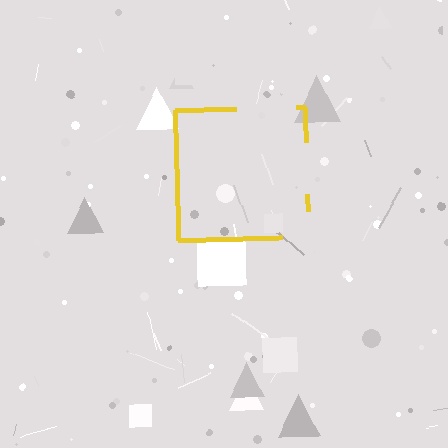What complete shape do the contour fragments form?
The contour fragments form a square.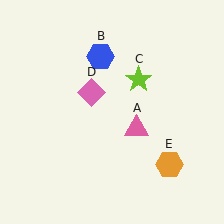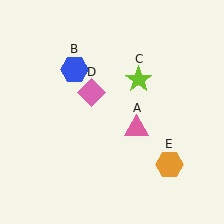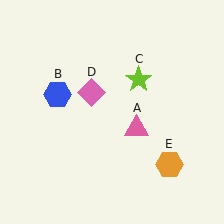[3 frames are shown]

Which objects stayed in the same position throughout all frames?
Pink triangle (object A) and lime star (object C) and pink diamond (object D) and orange hexagon (object E) remained stationary.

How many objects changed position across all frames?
1 object changed position: blue hexagon (object B).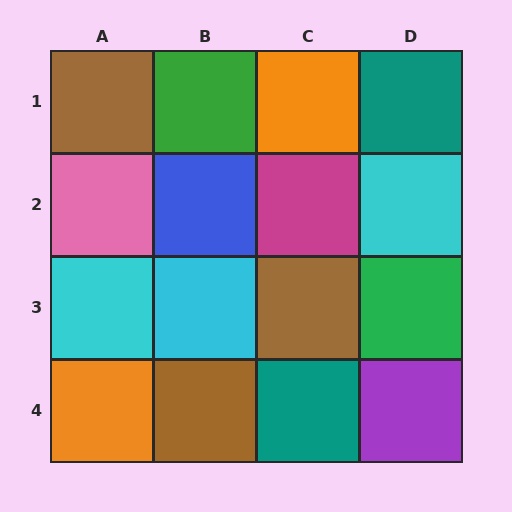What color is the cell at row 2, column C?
Magenta.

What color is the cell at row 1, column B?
Green.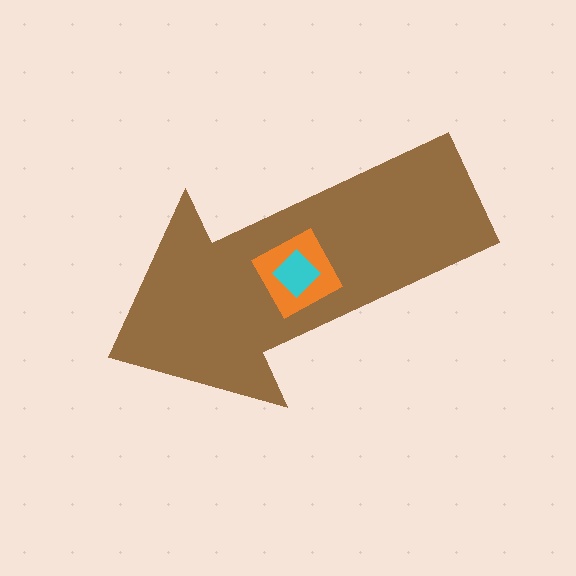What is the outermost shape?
The brown arrow.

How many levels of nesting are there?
3.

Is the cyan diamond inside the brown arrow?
Yes.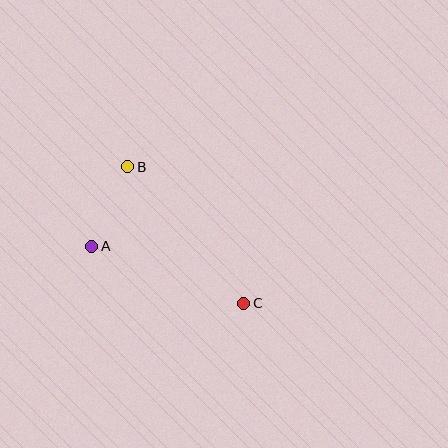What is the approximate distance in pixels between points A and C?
The distance between A and C is approximately 162 pixels.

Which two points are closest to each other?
Points A and B are closest to each other.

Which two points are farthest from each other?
Points B and C are farthest from each other.